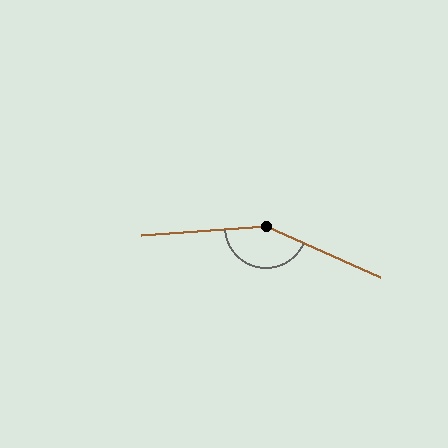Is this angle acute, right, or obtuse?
It is obtuse.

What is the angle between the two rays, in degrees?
Approximately 152 degrees.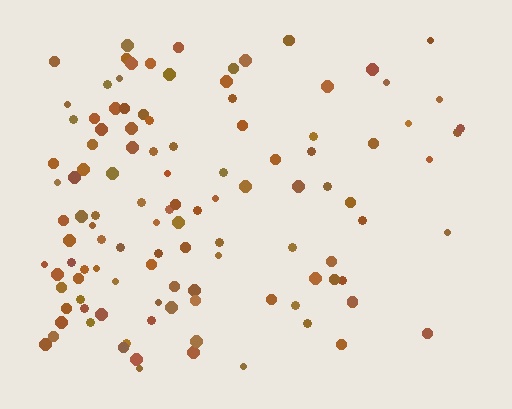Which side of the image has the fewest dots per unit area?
The right.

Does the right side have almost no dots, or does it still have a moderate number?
Still a moderate number, just noticeably fewer than the left.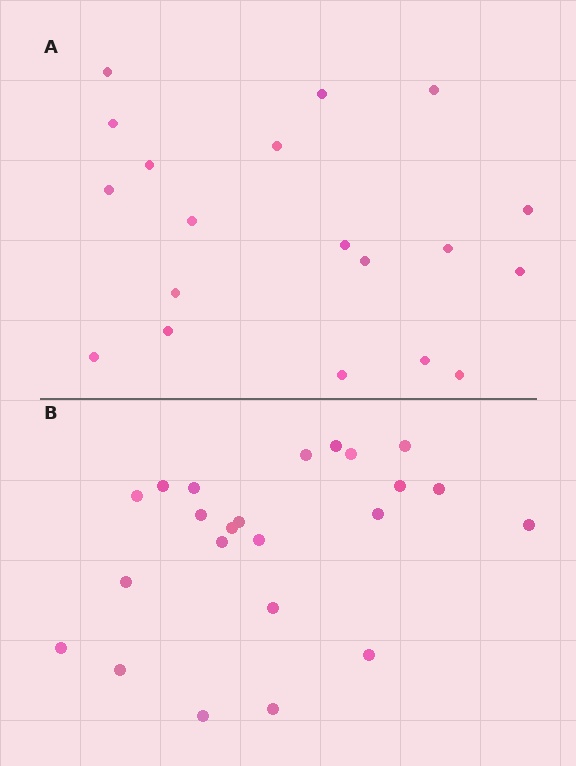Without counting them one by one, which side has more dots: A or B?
Region B (the bottom region) has more dots.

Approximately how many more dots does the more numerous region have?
Region B has about 4 more dots than region A.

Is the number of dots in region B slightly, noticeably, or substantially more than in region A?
Region B has only slightly more — the two regions are fairly close. The ratio is roughly 1.2 to 1.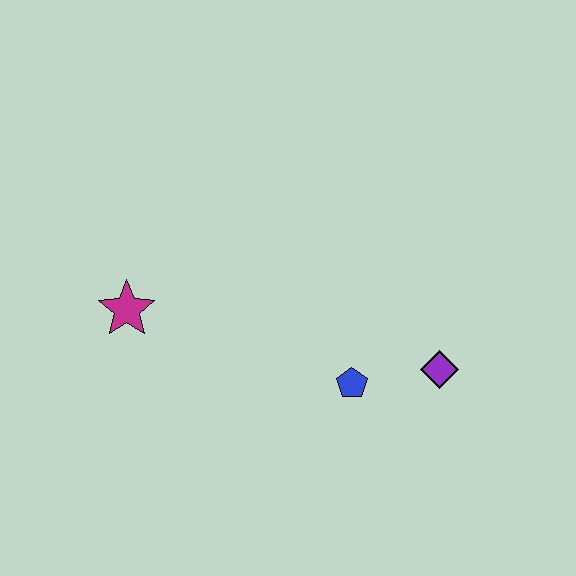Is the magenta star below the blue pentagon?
No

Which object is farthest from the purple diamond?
The magenta star is farthest from the purple diamond.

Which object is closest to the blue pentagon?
The purple diamond is closest to the blue pentagon.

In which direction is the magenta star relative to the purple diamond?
The magenta star is to the left of the purple diamond.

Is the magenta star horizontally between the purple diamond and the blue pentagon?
No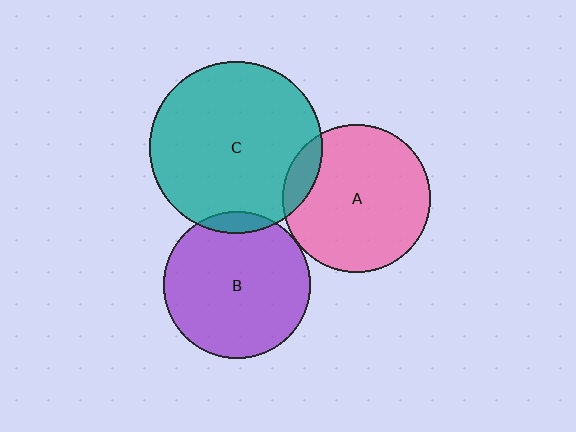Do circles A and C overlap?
Yes.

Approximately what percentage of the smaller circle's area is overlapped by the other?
Approximately 10%.